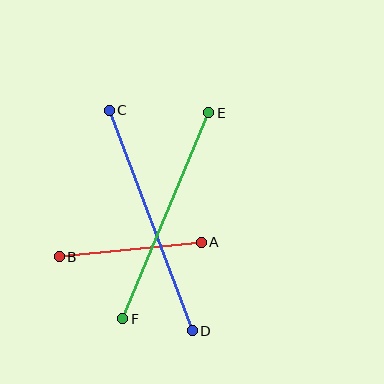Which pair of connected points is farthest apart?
Points C and D are farthest apart.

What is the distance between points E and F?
The distance is approximately 224 pixels.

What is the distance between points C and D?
The distance is approximately 235 pixels.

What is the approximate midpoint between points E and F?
The midpoint is at approximately (166, 216) pixels.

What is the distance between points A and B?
The distance is approximately 143 pixels.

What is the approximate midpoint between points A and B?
The midpoint is at approximately (130, 249) pixels.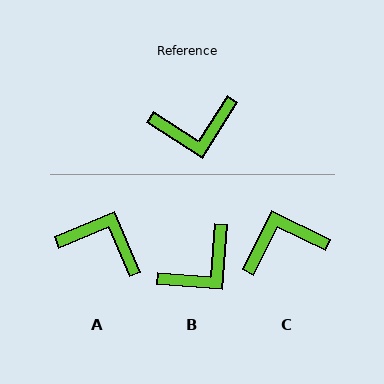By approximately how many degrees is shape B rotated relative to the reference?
Approximately 28 degrees counter-clockwise.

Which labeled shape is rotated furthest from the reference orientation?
C, about 173 degrees away.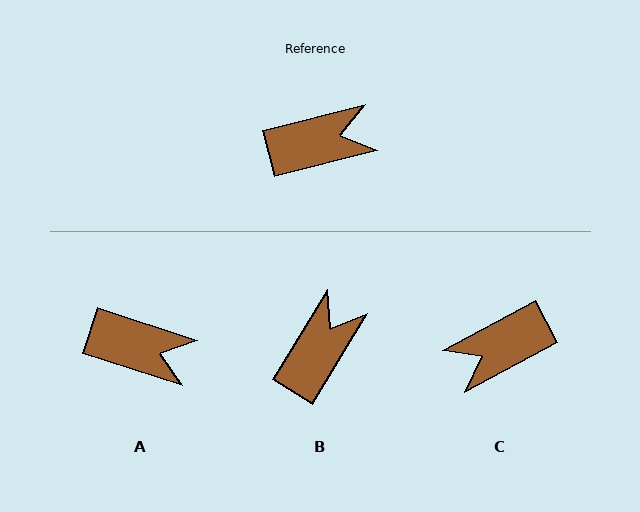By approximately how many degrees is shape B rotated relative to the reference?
Approximately 44 degrees counter-clockwise.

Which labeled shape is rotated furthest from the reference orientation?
C, about 167 degrees away.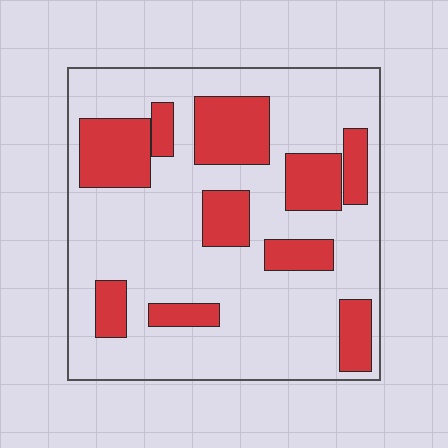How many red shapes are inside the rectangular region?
10.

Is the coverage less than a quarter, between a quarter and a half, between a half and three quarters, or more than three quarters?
Between a quarter and a half.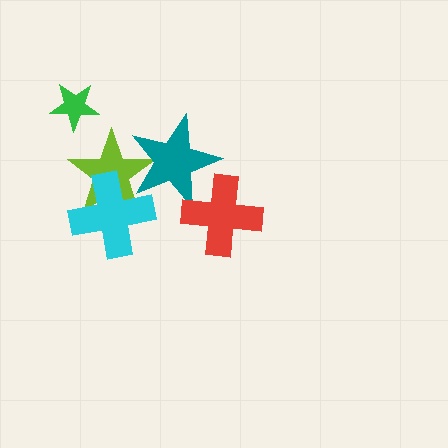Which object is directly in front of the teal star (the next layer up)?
The red cross is directly in front of the teal star.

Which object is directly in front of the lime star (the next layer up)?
The teal star is directly in front of the lime star.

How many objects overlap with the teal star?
3 objects overlap with the teal star.